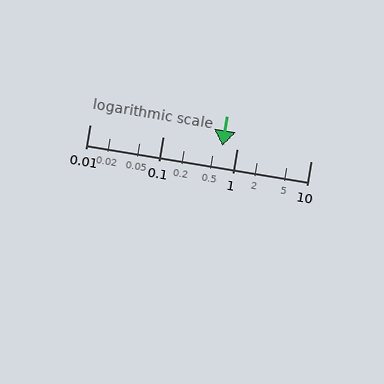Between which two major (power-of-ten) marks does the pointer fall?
The pointer is between 0.1 and 1.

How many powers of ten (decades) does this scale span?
The scale spans 3 decades, from 0.01 to 10.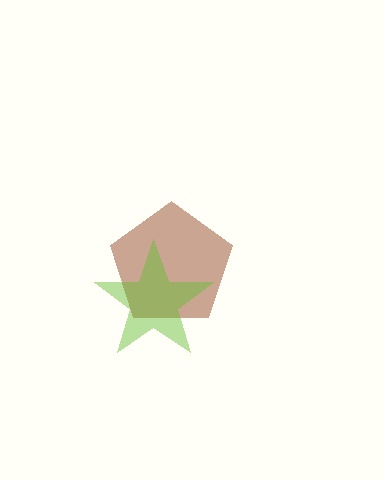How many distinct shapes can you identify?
There are 2 distinct shapes: a brown pentagon, a lime star.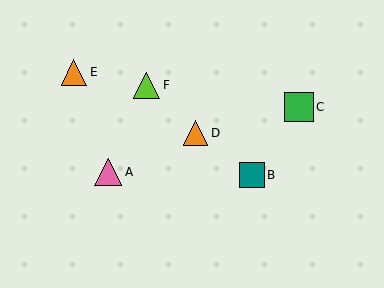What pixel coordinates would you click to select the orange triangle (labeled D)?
Click at (196, 133) to select the orange triangle D.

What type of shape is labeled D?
Shape D is an orange triangle.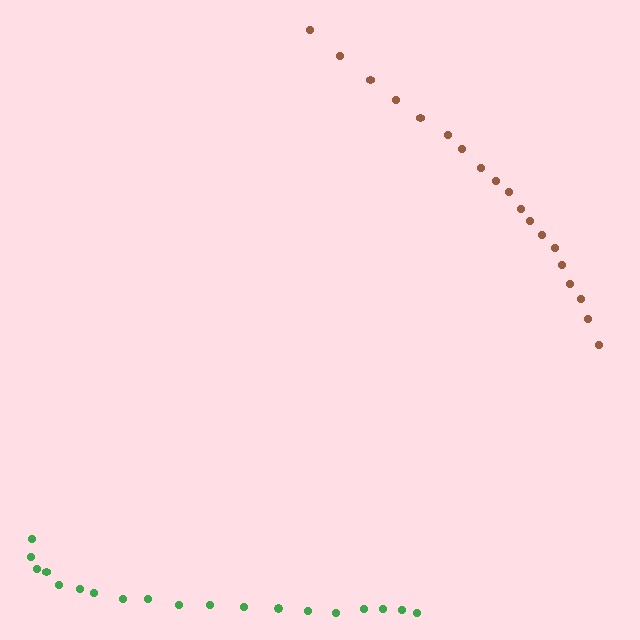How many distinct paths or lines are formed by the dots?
There are 2 distinct paths.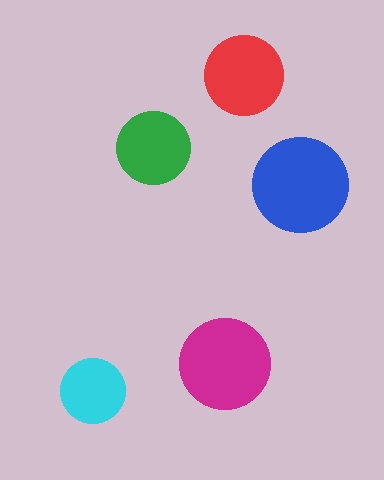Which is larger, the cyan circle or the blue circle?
The blue one.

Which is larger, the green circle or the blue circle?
The blue one.